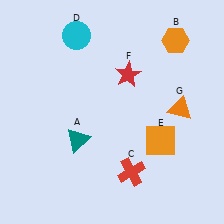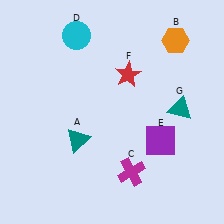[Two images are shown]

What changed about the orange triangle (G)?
In Image 1, G is orange. In Image 2, it changed to teal.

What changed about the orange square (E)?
In Image 1, E is orange. In Image 2, it changed to purple.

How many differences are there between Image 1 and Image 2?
There are 3 differences between the two images.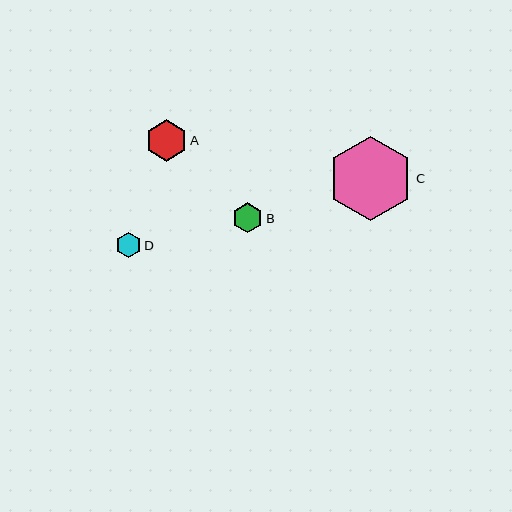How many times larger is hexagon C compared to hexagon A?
Hexagon C is approximately 2.0 times the size of hexagon A.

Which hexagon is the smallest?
Hexagon D is the smallest with a size of approximately 25 pixels.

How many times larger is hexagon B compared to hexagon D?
Hexagon B is approximately 1.2 times the size of hexagon D.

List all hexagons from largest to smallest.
From largest to smallest: C, A, B, D.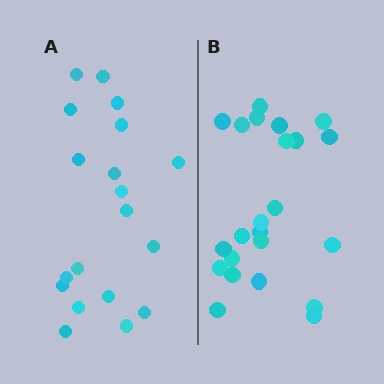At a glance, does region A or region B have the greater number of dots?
Region B (the right region) has more dots.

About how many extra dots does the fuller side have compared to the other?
Region B has about 4 more dots than region A.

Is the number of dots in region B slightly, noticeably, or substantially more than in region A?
Region B has only slightly more — the two regions are fairly close. The ratio is roughly 1.2 to 1.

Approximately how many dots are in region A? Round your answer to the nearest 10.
About 20 dots. (The exact count is 19, which rounds to 20.)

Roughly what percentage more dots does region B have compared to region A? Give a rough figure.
About 20% more.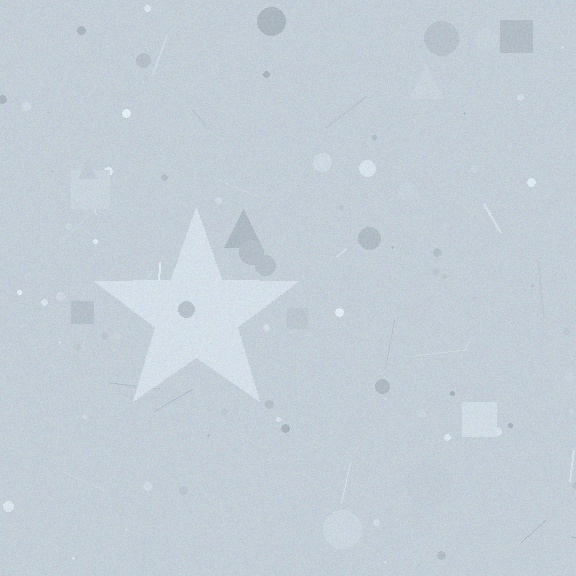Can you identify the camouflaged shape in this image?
The camouflaged shape is a star.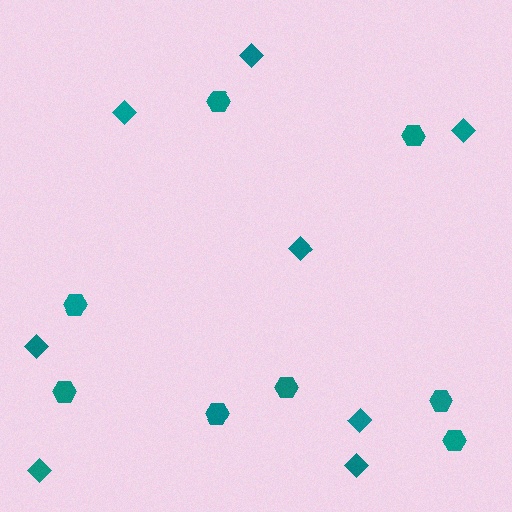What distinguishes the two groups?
There are 2 groups: one group of hexagons (8) and one group of diamonds (8).